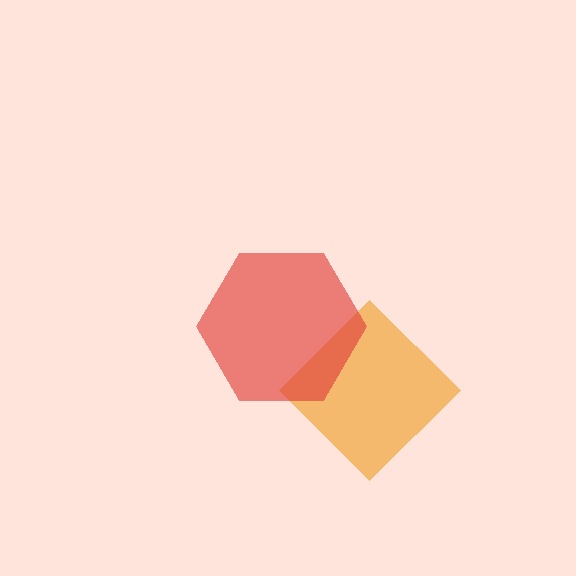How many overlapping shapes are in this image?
There are 2 overlapping shapes in the image.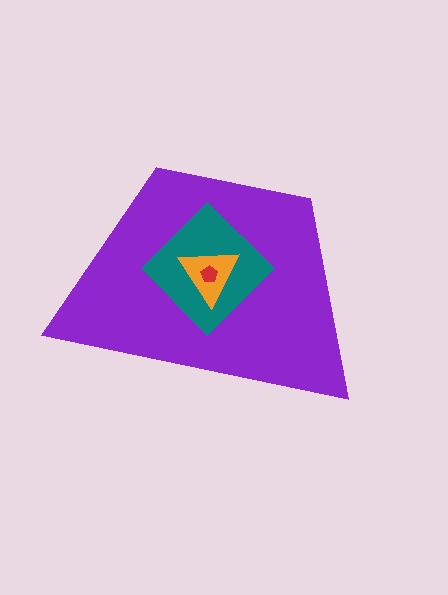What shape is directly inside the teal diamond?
The orange triangle.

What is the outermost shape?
The purple trapezoid.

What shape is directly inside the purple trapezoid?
The teal diamond.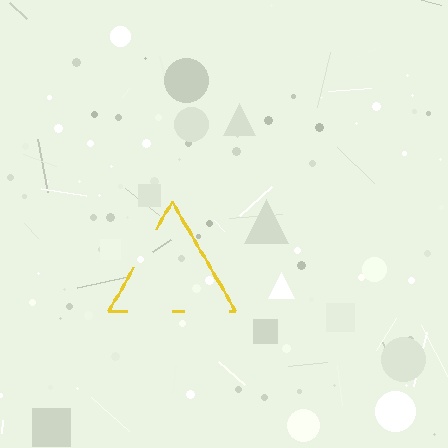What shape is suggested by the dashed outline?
The dashed outline suggests a triangle.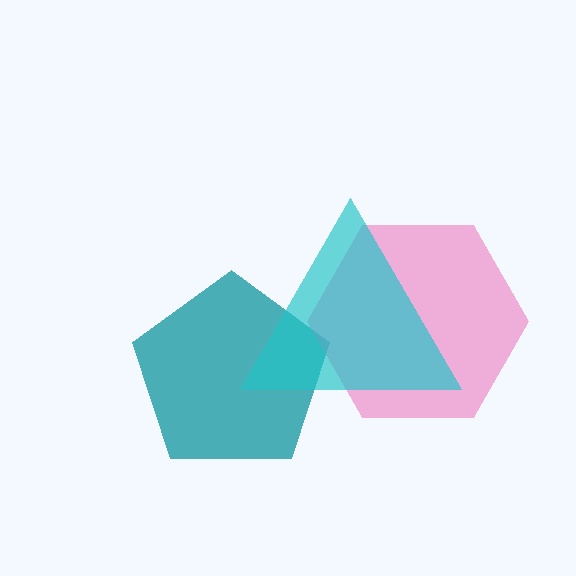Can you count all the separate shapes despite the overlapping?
Yes, there are 3 separate shapes.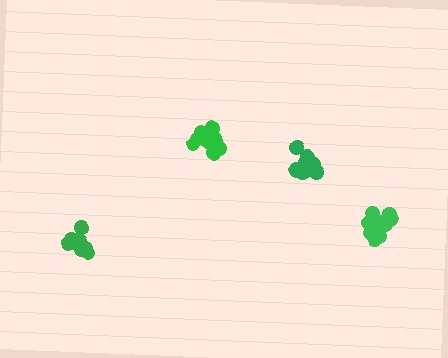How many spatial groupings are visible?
There are 4 spatial groupings.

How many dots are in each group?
Group 1: 13 dots, Group 2: 14 dots, Group 3: 12 dots, Group 4: 12 dots (51 total).